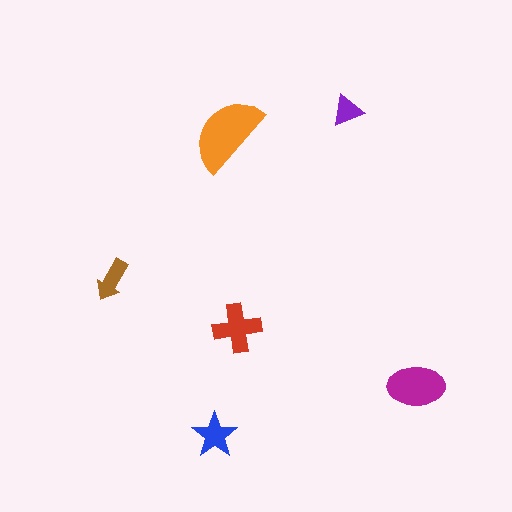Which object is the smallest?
The purple triangle.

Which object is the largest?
The orange semicircle.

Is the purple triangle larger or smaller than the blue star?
Smaller.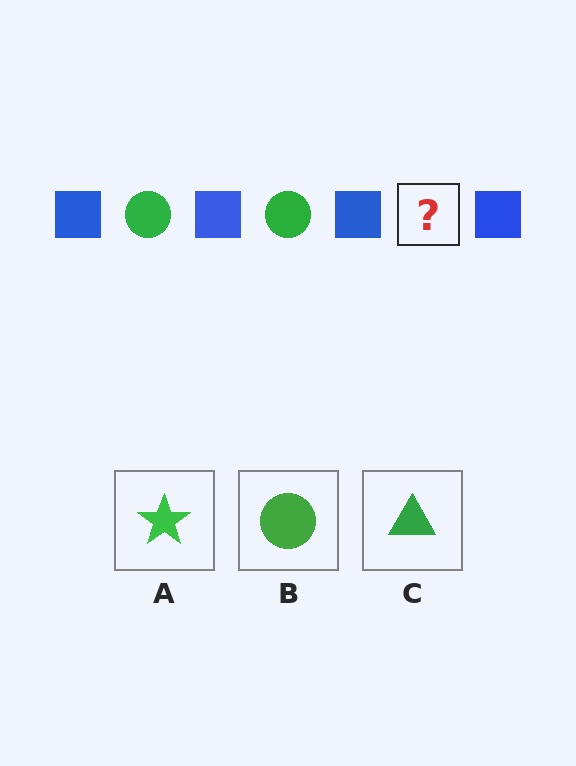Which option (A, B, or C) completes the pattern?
B.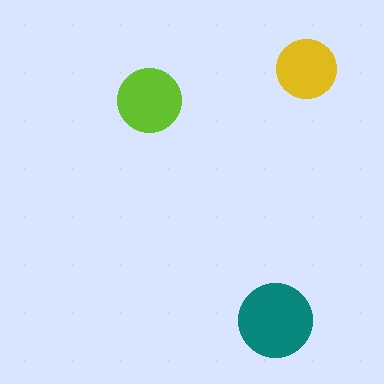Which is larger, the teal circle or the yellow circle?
The teal one.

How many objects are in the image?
There are 3 objects in the image.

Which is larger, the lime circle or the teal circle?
The teal one.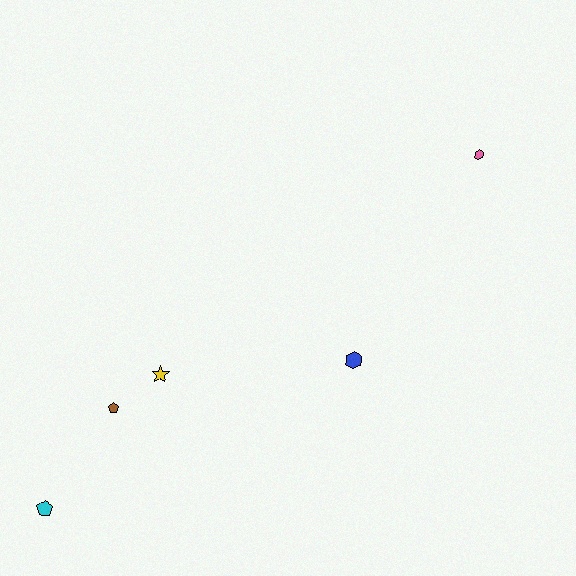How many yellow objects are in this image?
There is 1 yellow object.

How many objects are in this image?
There are 5 objects.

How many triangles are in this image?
There are no triangles.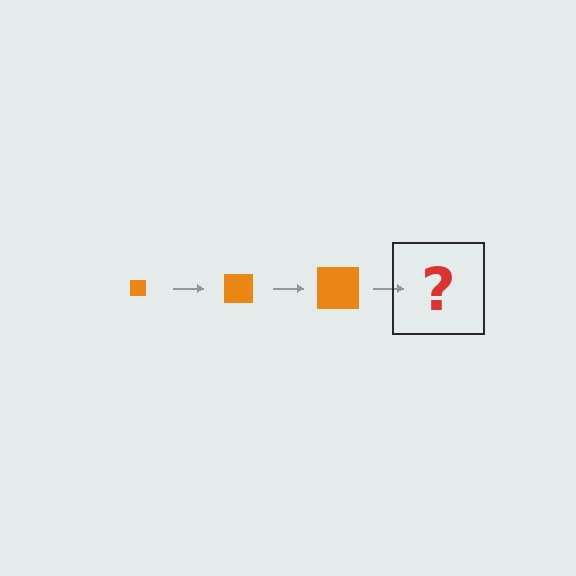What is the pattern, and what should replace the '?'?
The pattern is that the square gets progressively larger each step. The '?' should be an orange square, larger than the previous one.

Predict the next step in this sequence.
The next step is an orange square, larger than the previous one.